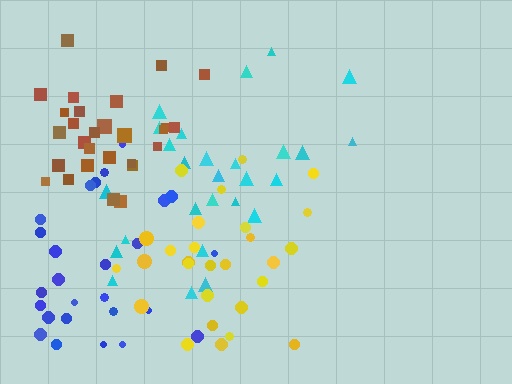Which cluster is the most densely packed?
Brown.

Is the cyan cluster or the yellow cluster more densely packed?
Yellow.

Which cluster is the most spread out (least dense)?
Cyan.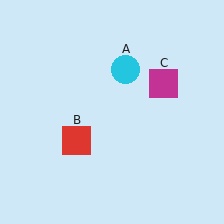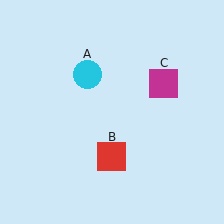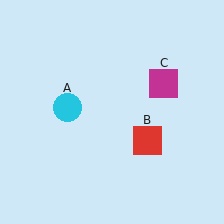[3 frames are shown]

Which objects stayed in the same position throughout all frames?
Magenta square (object C) remained stationary.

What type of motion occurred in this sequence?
The cyan circle (object A), red square (object B) rotated counterclockwise around the center of the scene.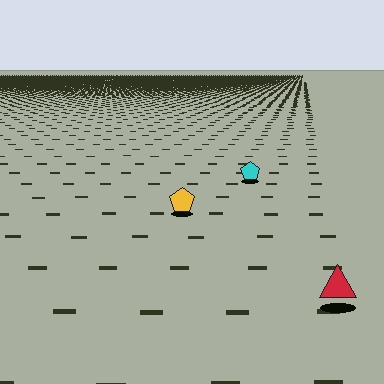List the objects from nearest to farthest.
From nearest to farthest: the red triangle, the yellow pentagon, the cyan pentagon.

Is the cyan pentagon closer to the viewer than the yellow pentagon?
No. The yellow pentagon is closer — you can tell from the texture gradient: the ground texture is coarser near it.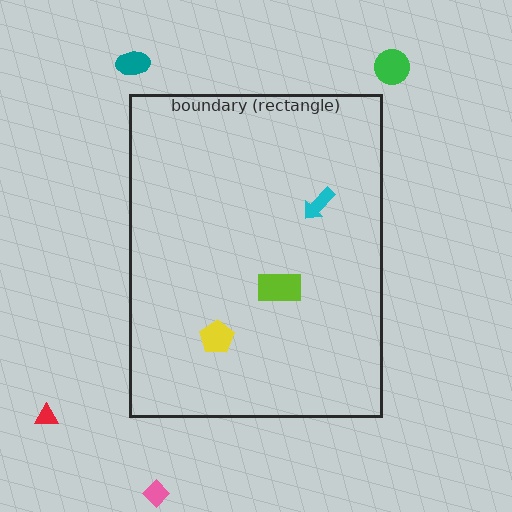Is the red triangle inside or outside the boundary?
Outside.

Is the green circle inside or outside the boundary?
Outside.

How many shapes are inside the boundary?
3 inside, 4 outside.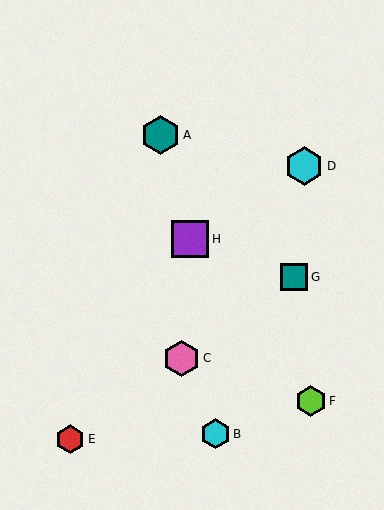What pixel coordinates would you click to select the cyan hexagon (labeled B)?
Click at (215, 434) to select the cyan hexagon B.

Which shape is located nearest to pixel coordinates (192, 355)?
The pink hexagon (labeled C) at (182, 358) is nearest to that location.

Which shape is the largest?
The teal hexagon (labeled A) is the largest.